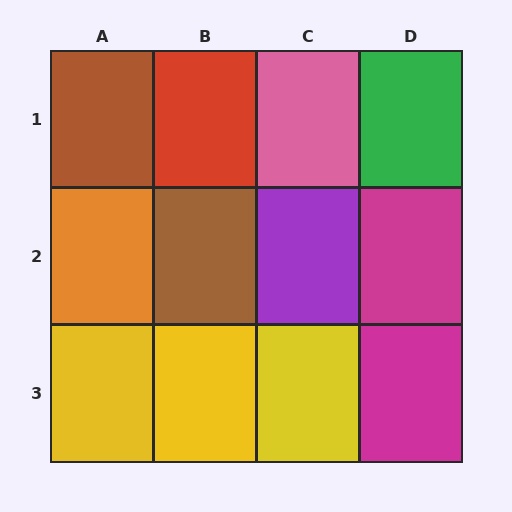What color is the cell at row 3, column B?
Yellow.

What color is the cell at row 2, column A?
Orange.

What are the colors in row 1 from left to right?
Brown, red, pink, green.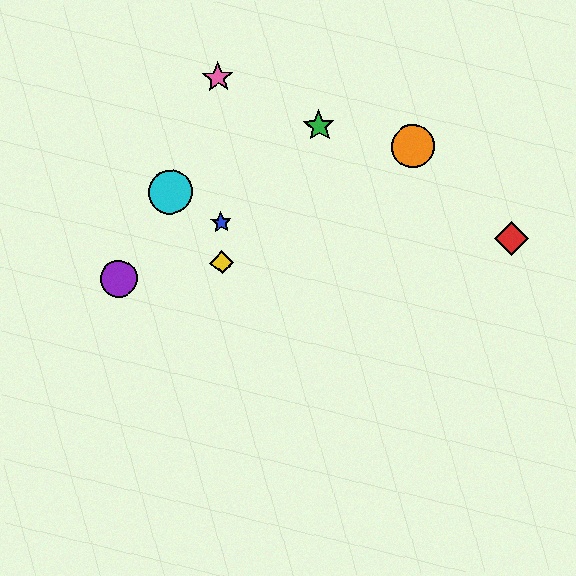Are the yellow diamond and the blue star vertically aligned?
Yes, both are at x≈222.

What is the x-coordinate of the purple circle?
The purple circle is at x≈119.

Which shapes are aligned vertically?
The blue star, the yellow diamond, the pink star are aligned vertically.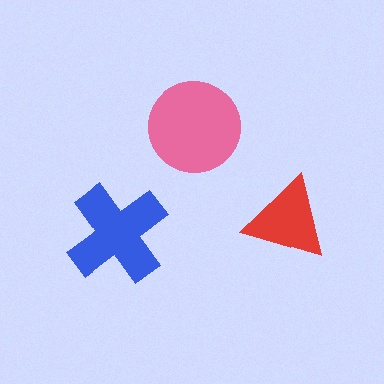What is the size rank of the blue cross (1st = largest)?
2nd.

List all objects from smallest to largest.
The red triangle, the blue cross, the pink circle.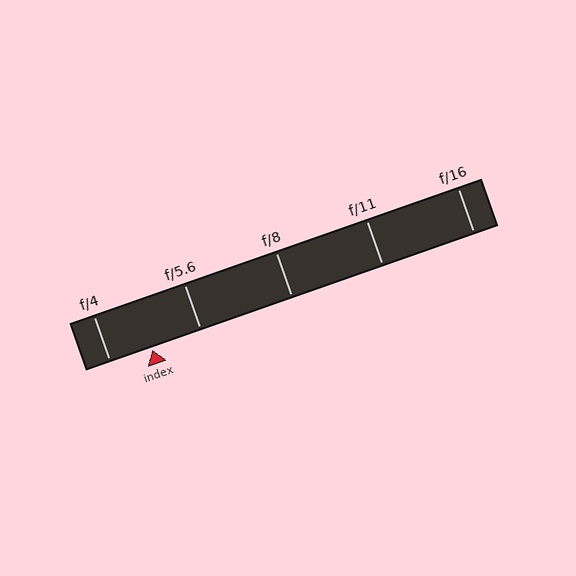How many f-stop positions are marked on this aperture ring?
There are 5 f-stop positions marked.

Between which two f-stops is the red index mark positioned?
The index mark is between f/4 and f/5.6.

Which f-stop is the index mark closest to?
The index mark is closest to f/4.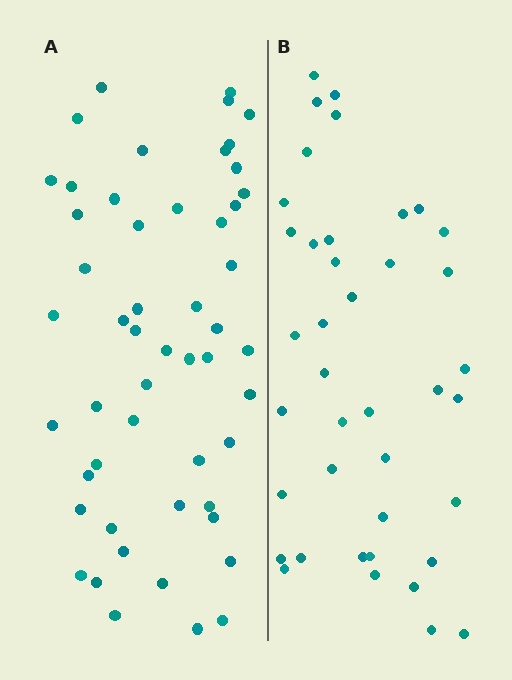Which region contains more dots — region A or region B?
Region A (the left region) has more dots.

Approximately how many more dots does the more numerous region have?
Region A has roughly 12 or so more dots than region B.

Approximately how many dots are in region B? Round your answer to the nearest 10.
About 40 dots.